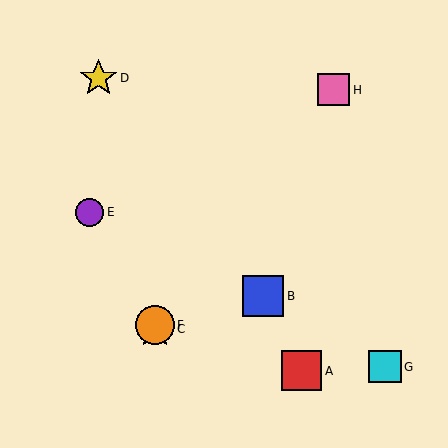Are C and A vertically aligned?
No, C is at x≈155 and A is at x≈302.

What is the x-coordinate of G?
Object G is at x≈385.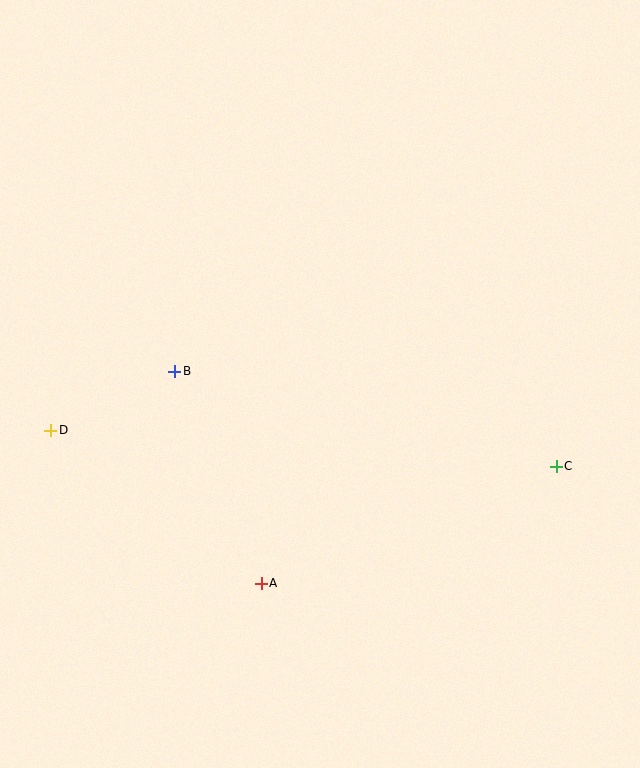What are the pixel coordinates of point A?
Point A is at (261, 583).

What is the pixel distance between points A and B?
The distance between A and B is 229 pixels.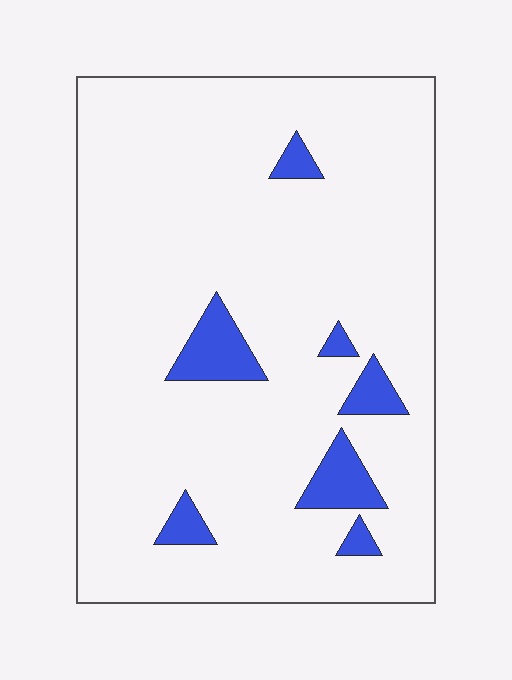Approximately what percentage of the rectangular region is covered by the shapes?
Approximately 10%.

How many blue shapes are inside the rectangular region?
7.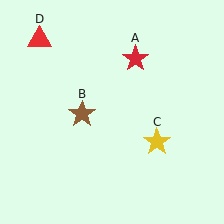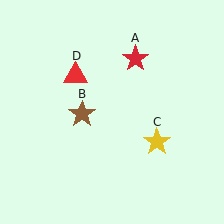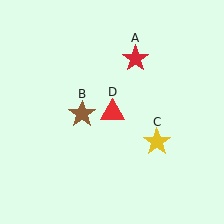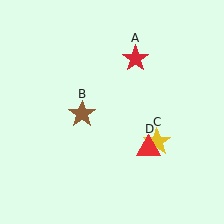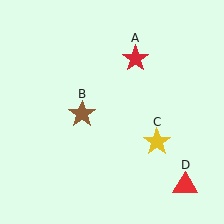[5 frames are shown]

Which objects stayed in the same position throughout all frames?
Red star (object A) and brown star (object B) and yellow star (object C) remained stationary.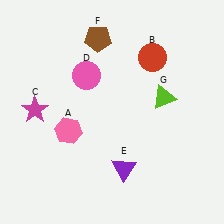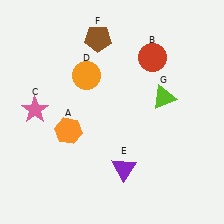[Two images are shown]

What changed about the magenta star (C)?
In Image 1, C is magenta. In Image 2, it changed to pink.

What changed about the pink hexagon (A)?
In Image 1, A is pink. In Image 2, it changed to orange.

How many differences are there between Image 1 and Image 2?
There are 3 differences between the two images.